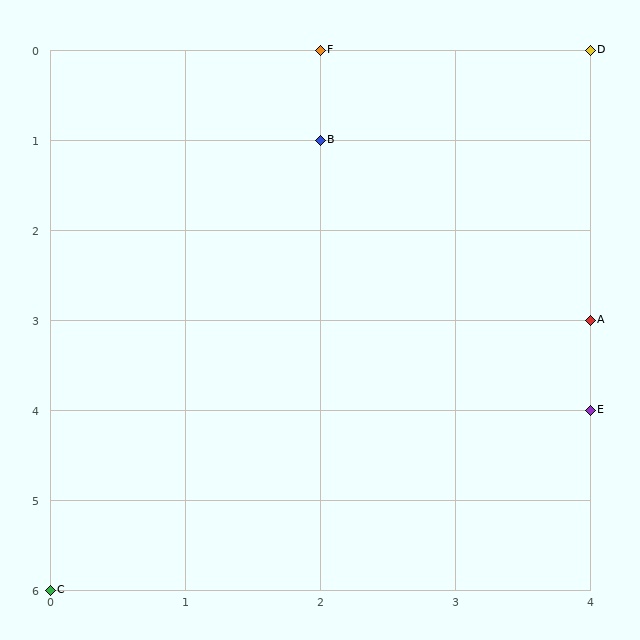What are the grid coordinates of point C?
Point C is at grid coordinates (0, 6).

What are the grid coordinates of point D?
Point D is at grid coordinates (4, 0).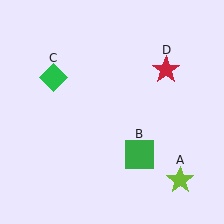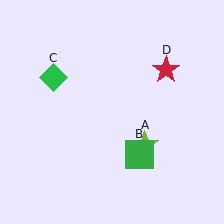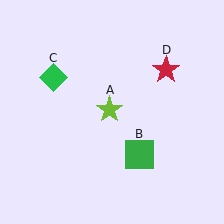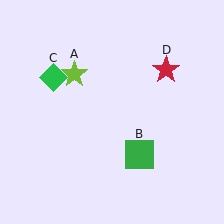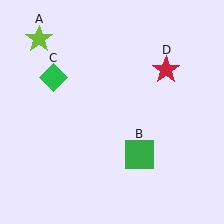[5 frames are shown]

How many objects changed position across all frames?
1 object changed position: lime star (object A).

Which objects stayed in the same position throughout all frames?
Green square (object B) and green diamond (object C) and red star (object D) remained stationary.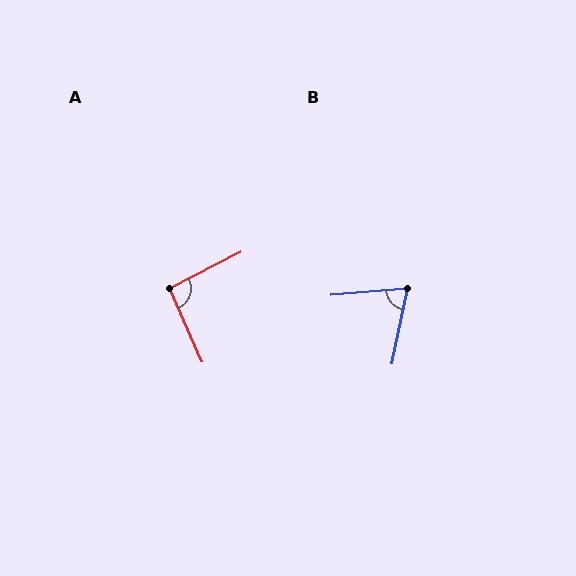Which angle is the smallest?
B, at approximately 73 degrees.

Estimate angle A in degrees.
Approximately 93 degrees.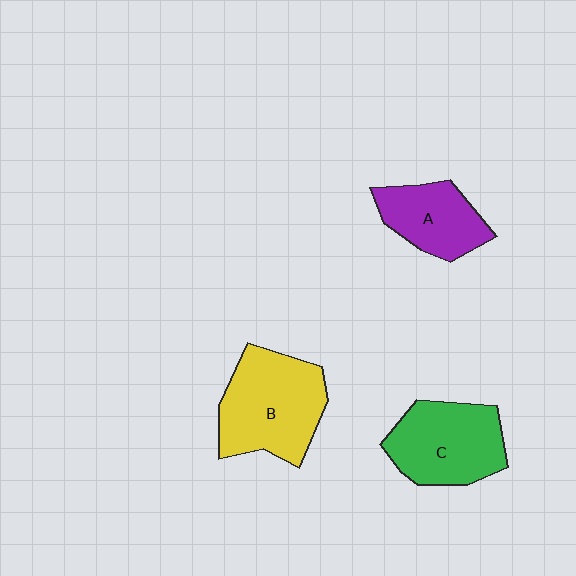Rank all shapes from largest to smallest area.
From largest to smallest: B (yellow), C (green), A (purple).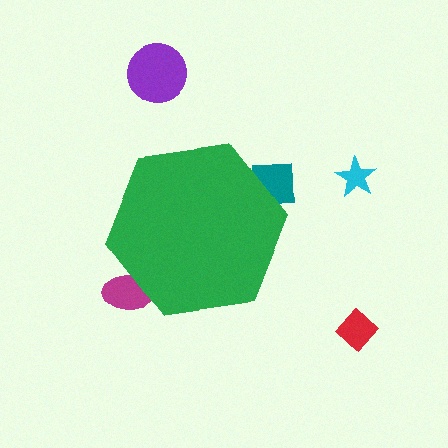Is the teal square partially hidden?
Yes, the teal square is partially hidden behind the green hexagon.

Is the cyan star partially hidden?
No, the cyan star is fully visible.